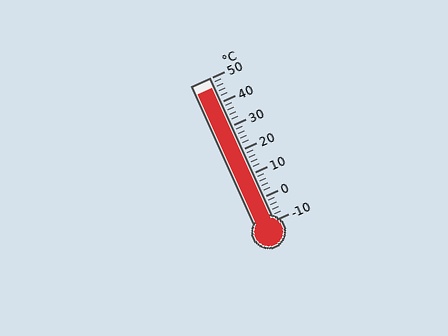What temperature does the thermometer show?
The thermometer shows approximately 46°C.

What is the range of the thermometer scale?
The thermometer scale ranges from -10°C to 50°C.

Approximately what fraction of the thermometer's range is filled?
The thermometer is filled to approximately 95% of its range.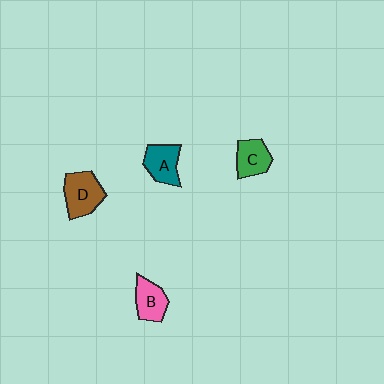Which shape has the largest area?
Shape D (brown).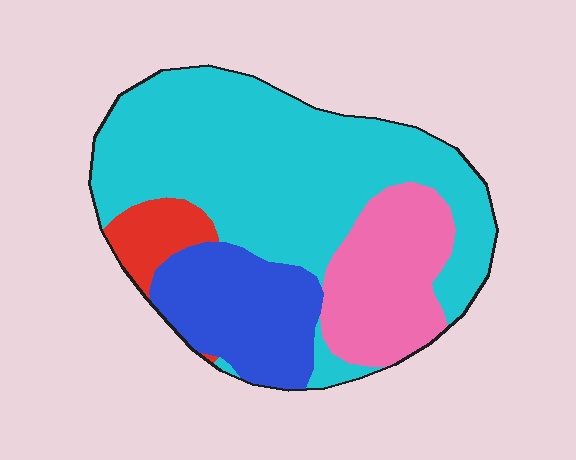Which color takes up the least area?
Red, at roughly 5%.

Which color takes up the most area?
Cyan, at roughly 55%.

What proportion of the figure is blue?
Blue takes up about one fifth (1/5) of the figure.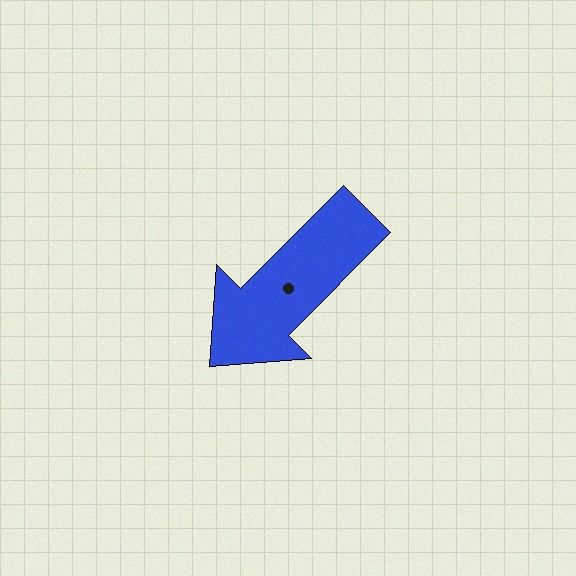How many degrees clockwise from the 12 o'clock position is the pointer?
Approximately 225 degrees.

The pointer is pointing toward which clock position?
Roughly 7 o'clock.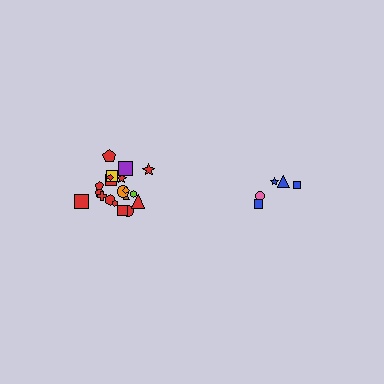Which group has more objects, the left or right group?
The left group.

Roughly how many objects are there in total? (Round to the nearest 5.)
Roughly 25 objects in total.